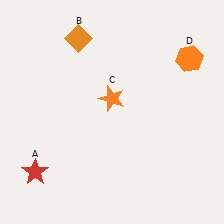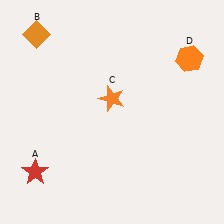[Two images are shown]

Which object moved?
The orange diamond (B) moved left.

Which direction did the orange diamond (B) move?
The orange diamond (B) moved left.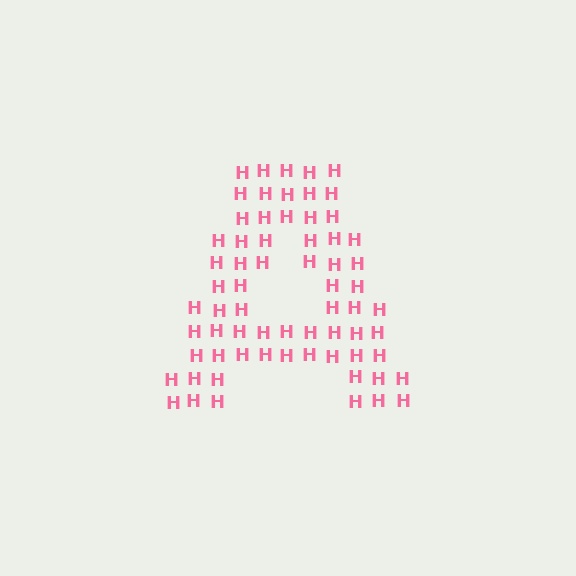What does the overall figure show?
The overall figure shows the letter A.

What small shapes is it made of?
It is made of small letter H's.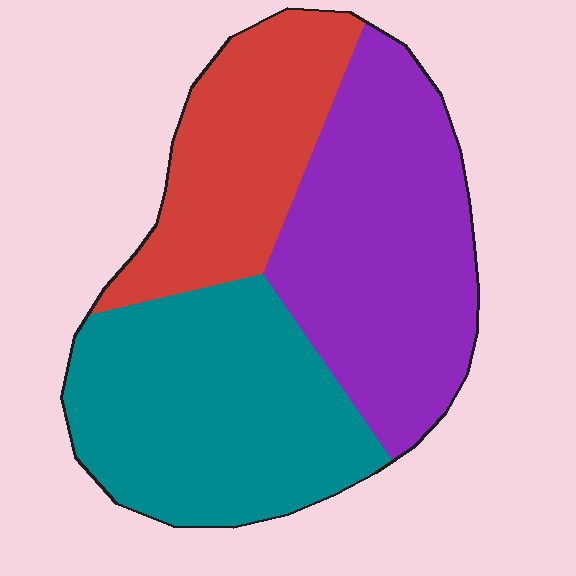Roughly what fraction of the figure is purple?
Purple takes up between a third and a half of the figure.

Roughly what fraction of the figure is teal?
Teal takes up about three eighths (3/8) of the figure.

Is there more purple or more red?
Purple.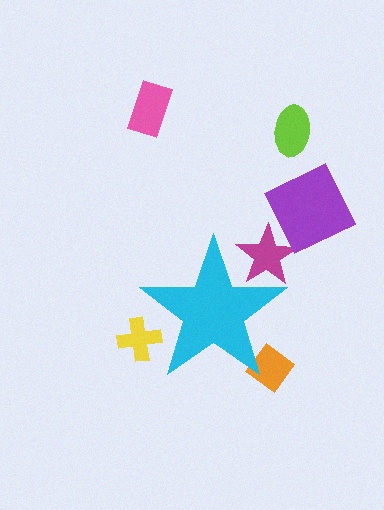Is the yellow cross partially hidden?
Yes, the yellow cross is partially hidden behind the cyan star.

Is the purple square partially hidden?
No, the purple square is fully visible.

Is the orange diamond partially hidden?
Yes, the orange diamond is partially hidden behind the cyan star.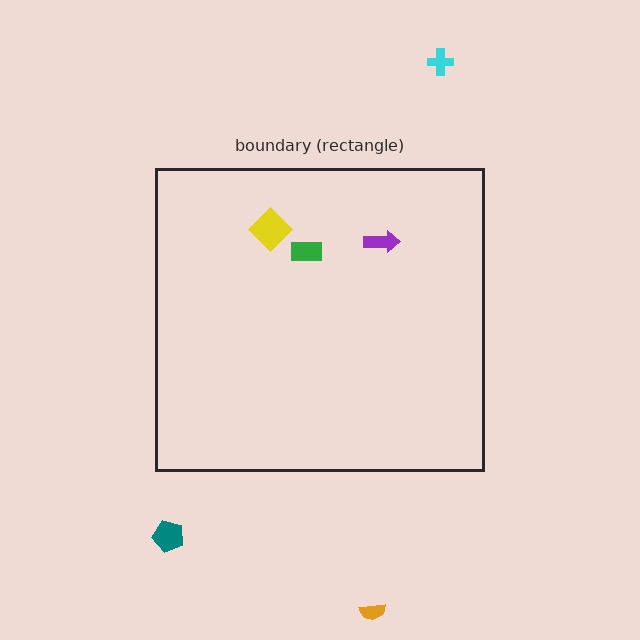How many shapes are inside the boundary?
3 inside, 3 outside.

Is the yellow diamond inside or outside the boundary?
Inside.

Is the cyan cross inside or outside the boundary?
Outside.